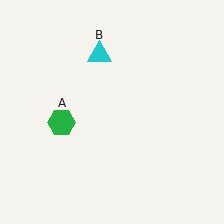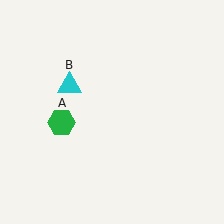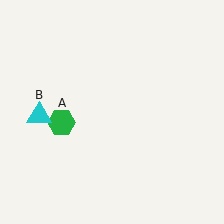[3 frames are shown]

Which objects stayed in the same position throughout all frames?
Green hexagon (object A) remained stationary.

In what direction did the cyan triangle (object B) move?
The cyan triangle (object B) moved down and to the left.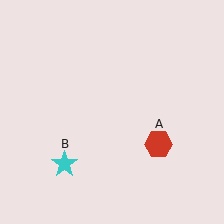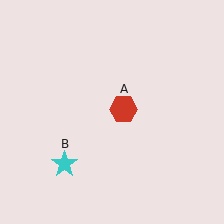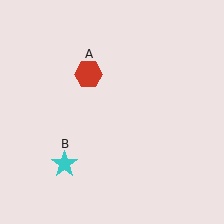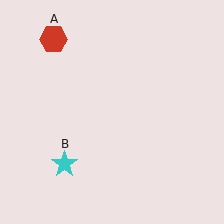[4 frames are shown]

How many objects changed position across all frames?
1 object changed position: red hexagon (object A).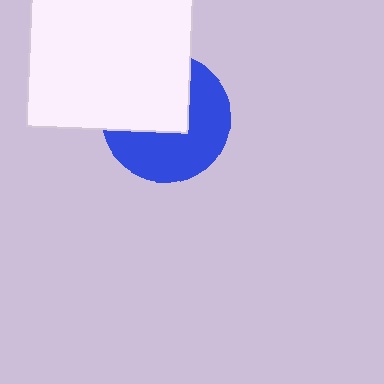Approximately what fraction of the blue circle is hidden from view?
Roughly 45% of the blue circle is hidden behind the white square.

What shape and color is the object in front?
The object in front is a white square.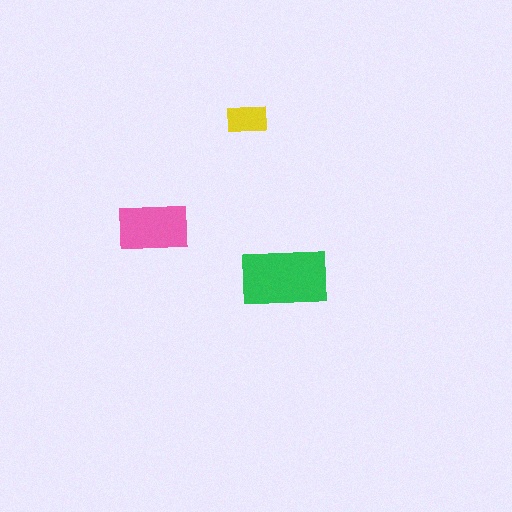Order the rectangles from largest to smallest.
the green one, the pink one, the yellow one.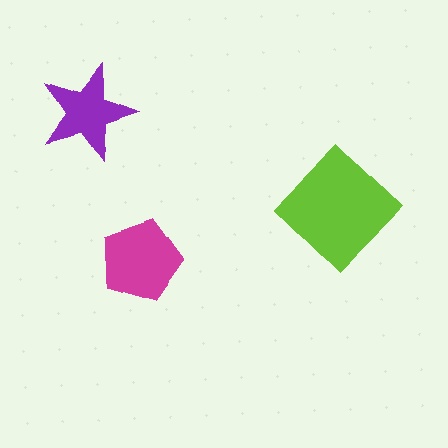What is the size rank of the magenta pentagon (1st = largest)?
2nd.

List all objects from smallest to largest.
The purple star, the magenta pentagon, the lime diamond.